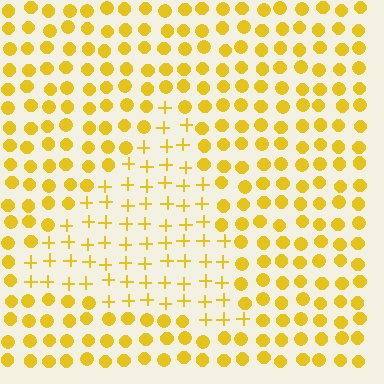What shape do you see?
I see a triangle.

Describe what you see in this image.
The image is filled with small yellow elements arranged in a uniform grid. A triangle-shaped region contains plus signs, while the surrounding area contains circles. The boundary is defined purely by the change in element shape.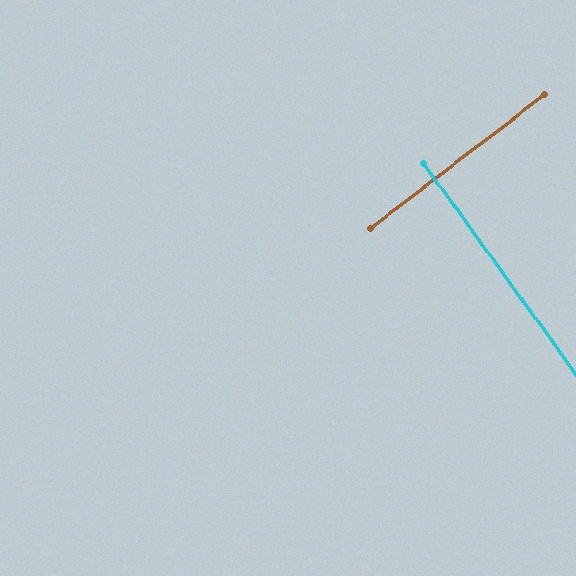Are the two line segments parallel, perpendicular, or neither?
Perpendicular — they meet at approximately 88°.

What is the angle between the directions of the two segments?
Approximately 88 degrees.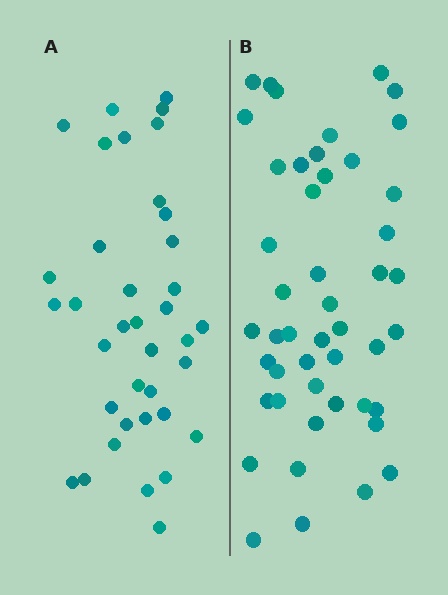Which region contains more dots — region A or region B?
Region B (the right region) has more dots.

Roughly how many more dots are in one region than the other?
Region B has roughly 10 or so more dots than region A.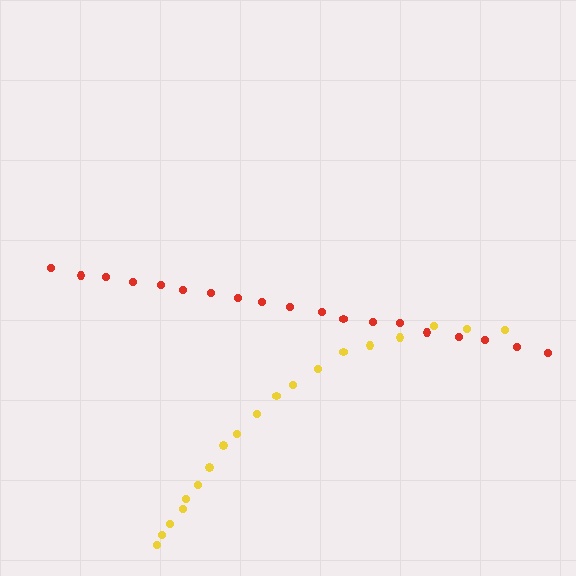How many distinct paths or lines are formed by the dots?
There are 2 distinct paths.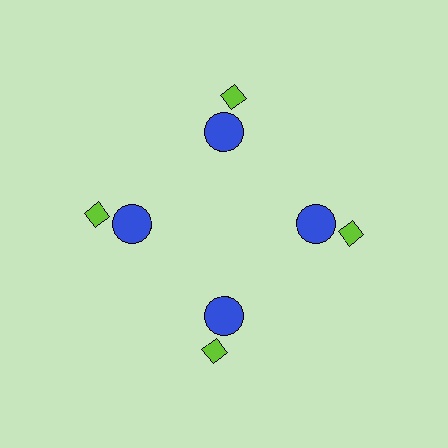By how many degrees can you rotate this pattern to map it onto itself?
The pattern maps onto itself every 90 degrees of rotation.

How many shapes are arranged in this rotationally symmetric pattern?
There are 8 shapes, arranged in 4 groups of 2.